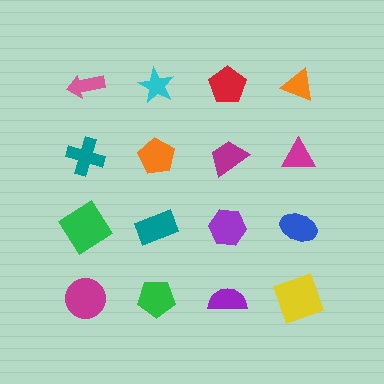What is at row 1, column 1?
A pink arrow.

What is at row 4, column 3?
A purple semicircle.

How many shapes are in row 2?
4 shapes.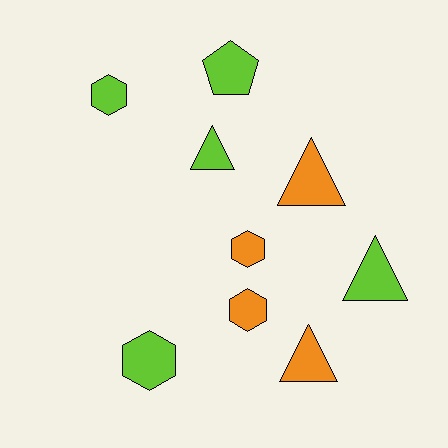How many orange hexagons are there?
There are 2 orange hexagons.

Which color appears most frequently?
Lime, with 5 objects.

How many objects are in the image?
There are 9 objects.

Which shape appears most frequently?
Triangle, with 4 objects.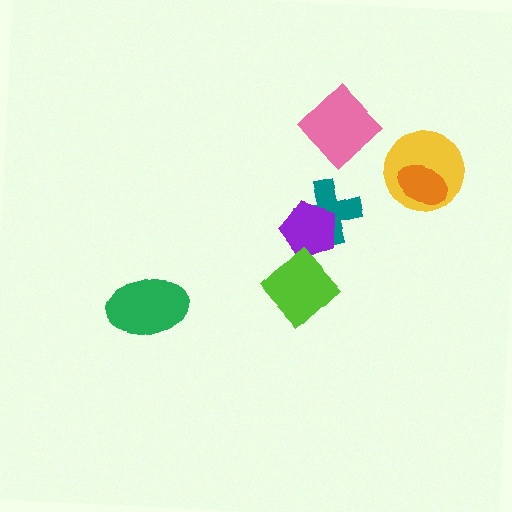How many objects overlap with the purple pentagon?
1 object overlaps with the purple pentagon.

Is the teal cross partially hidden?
Yes, it is partially covered by another shape.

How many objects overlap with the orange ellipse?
1 object overlaps with the orange ellipse.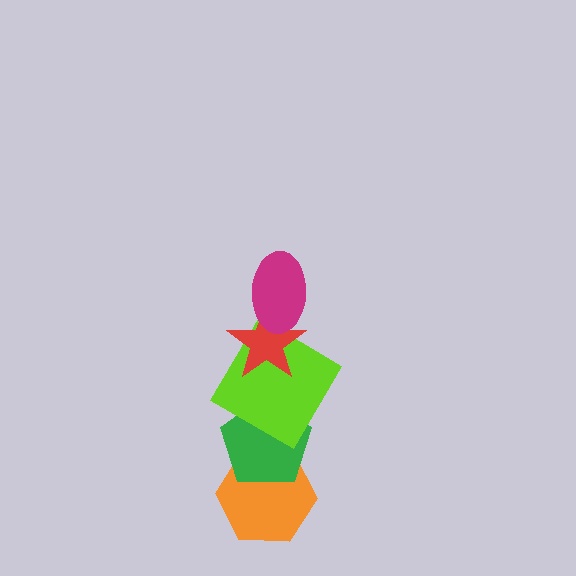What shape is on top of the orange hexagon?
The green pentagon is on top of the orange hexagon.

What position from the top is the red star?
The red star is 2nd from the top.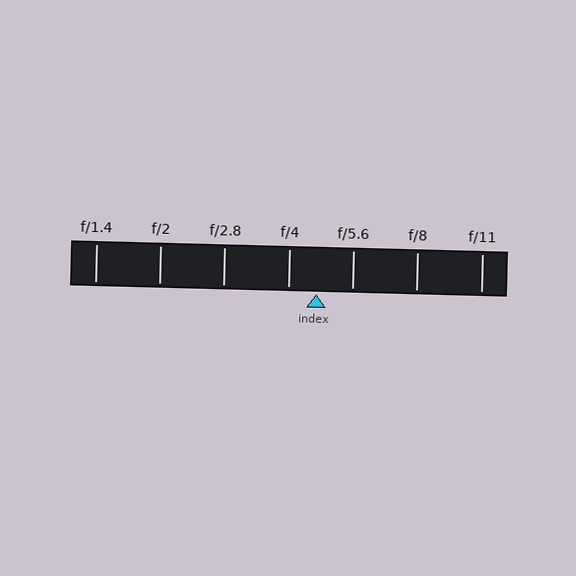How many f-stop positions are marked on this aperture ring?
There are 7 f-stop positions marked.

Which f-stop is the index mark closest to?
The index mark is closest to f/4.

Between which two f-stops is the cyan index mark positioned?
The index mark is between f/4 and f/5.6.